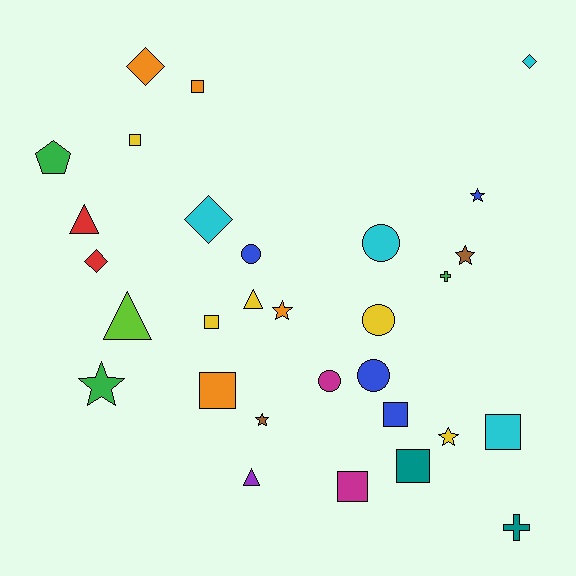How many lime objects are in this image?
There is 1 lime object.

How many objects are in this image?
There are 30 objects.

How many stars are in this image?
There are 6 stars.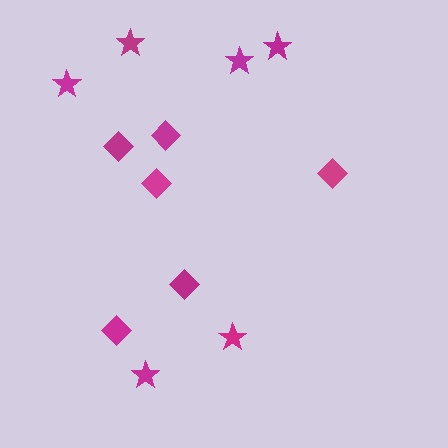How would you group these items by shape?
There are 2 groups: one group of stars (6) and one group of diamonds (6).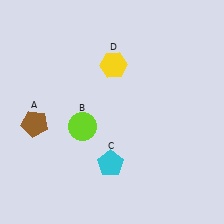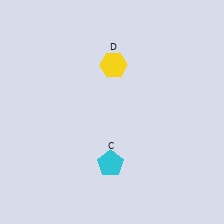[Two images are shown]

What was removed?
The lime circle (B), the brown pentagon (A) were removed in Image 2.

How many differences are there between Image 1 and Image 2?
There are 2 differences between the two images.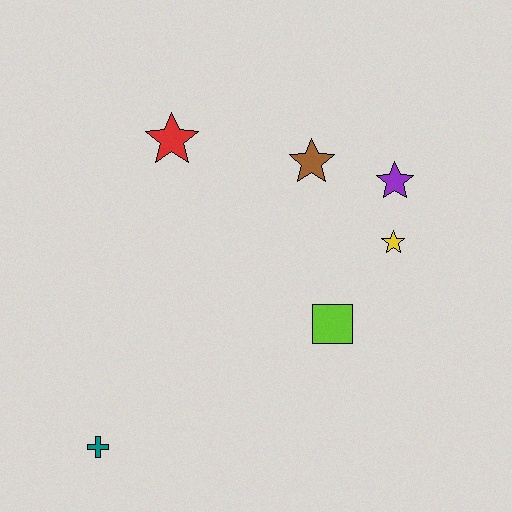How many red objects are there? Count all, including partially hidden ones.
There is 1 red object.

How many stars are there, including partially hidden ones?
There are 4 stars.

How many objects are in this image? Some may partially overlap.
There are 6 objects.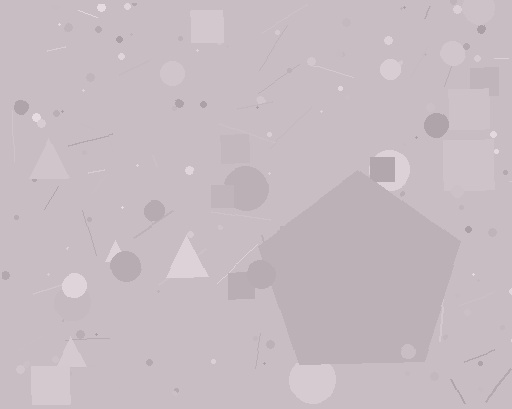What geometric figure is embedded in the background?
A pentagon is embedded in the background.